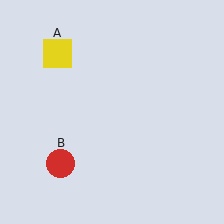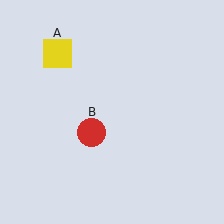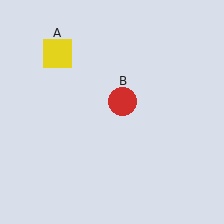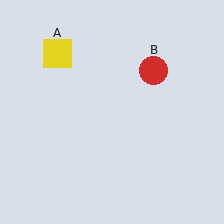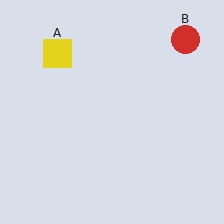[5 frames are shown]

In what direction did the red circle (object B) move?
The red circle (object B) moved up and to the right.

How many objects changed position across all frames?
1 object changed position: red circle (object B).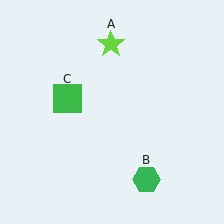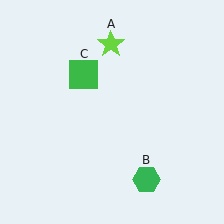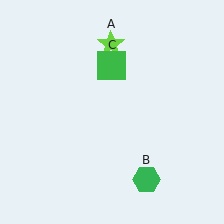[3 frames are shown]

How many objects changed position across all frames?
1 object changed position: green square (object C).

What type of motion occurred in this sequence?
The green square (object C) rotated clockwise around the center of the scene.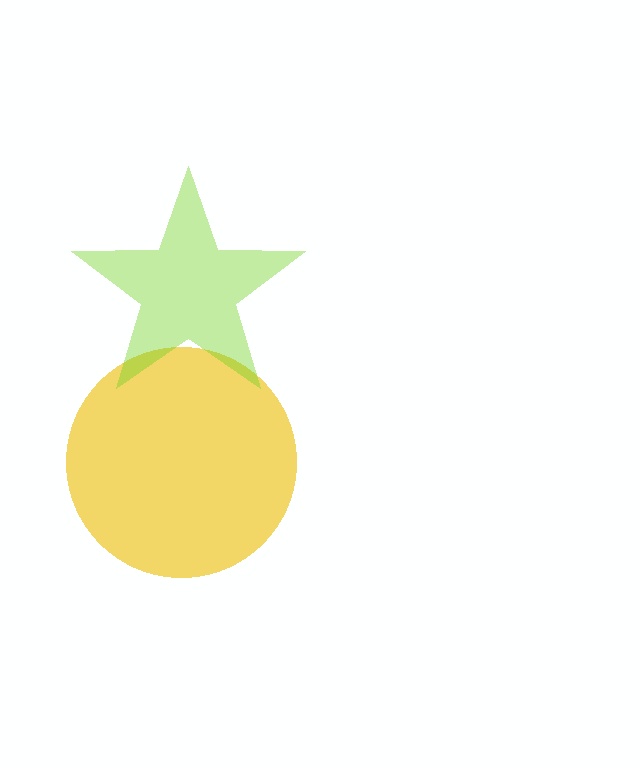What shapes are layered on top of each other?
The layered shapes are: a yellow circle, a lime star.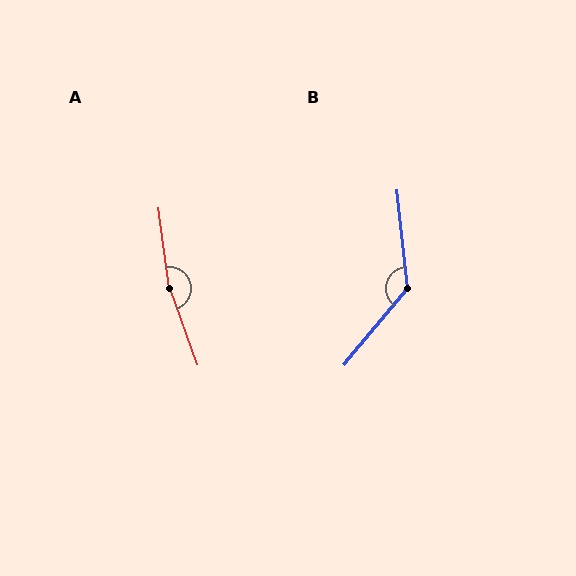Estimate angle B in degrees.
Approximately 135 degrees.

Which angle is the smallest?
B, at approximately 135 degrees.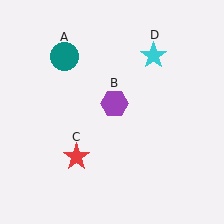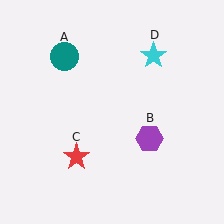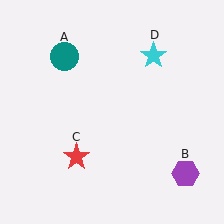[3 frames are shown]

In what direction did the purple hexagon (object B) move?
The purple hexagon (object B) moved down and to the right.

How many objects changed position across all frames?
1 object changed position: purple hexagon (object B).